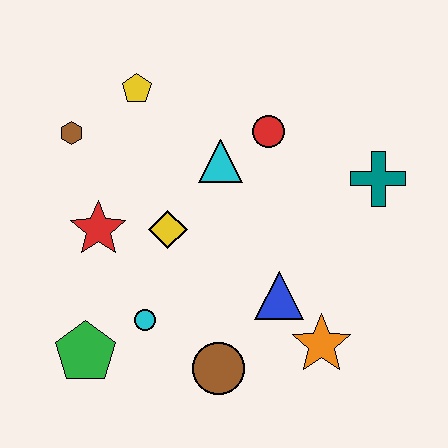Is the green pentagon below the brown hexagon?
Yes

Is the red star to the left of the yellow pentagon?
Yes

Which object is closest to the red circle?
The cyan triangle is closest to the red circle.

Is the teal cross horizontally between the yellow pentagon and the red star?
No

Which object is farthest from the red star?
The teal cross is farthest from the red star.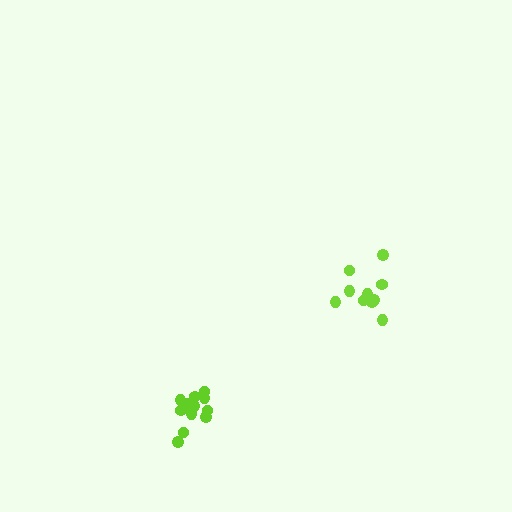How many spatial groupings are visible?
There are 2 spatial groupings.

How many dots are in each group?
Group 1: 13 dots, Group 2: 12 dots (25 total).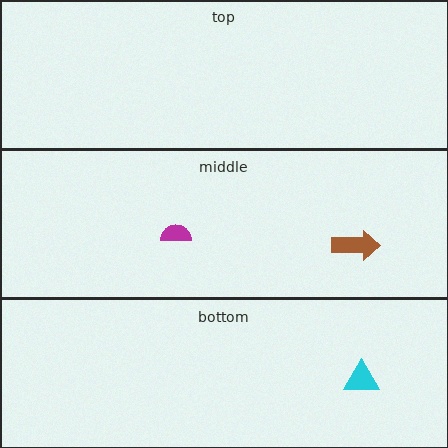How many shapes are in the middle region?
2.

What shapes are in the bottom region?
The cyan triangle.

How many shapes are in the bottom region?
1.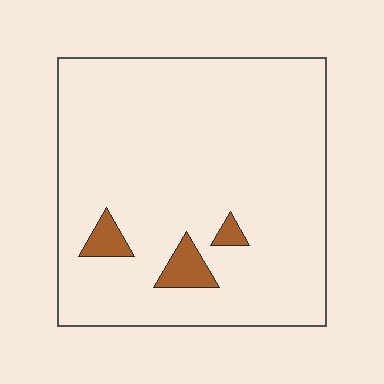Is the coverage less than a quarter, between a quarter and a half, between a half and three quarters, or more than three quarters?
Less than a quarter.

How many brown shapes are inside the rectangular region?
3.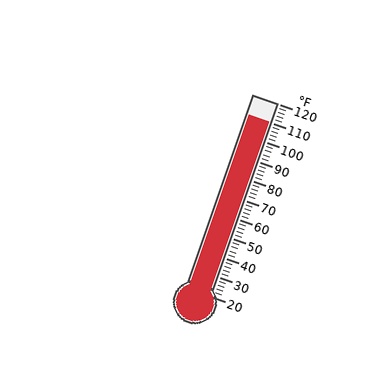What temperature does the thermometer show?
The thermometer shows approximately 110°F.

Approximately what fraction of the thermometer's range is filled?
The thermometer is filled to approximately 90% of its range.